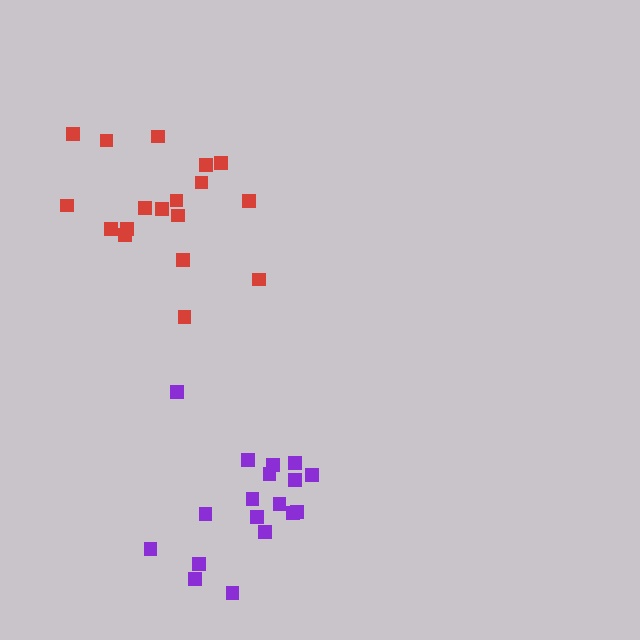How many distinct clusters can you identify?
There are 2 distinct clusters.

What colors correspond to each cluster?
The clusters are colored: red, purple.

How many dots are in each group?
Group 1: 18 dots, Group 2: 18 dots (36 total).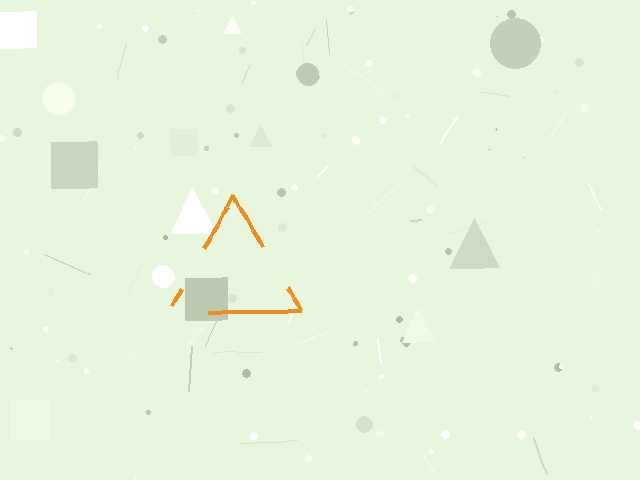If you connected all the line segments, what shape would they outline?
They would outline a triangle.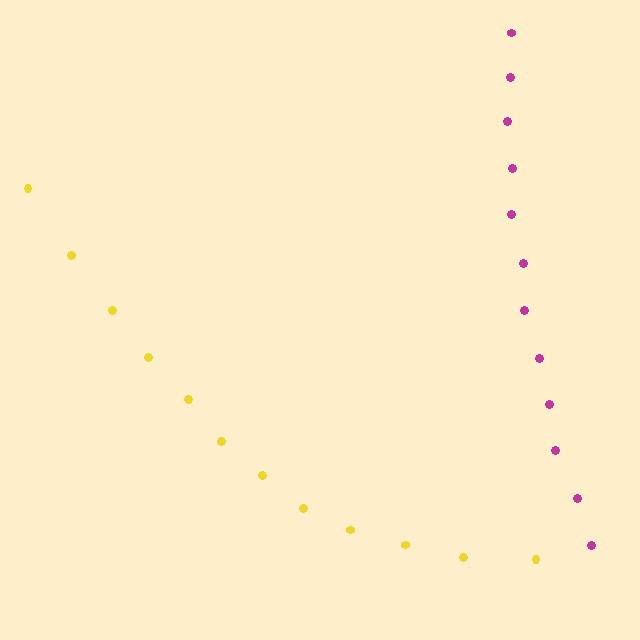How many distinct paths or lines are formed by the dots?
There are 2 distinct paths.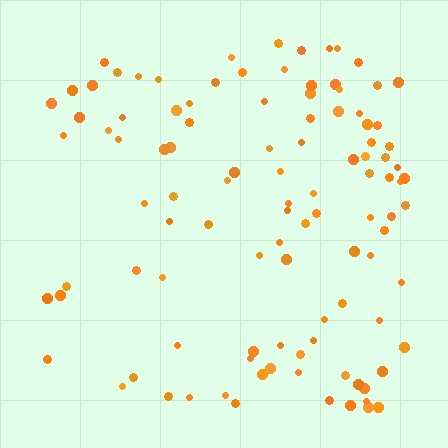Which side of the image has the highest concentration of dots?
The right.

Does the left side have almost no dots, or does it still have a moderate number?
Still a moderate number, just noticeably fewer than the right.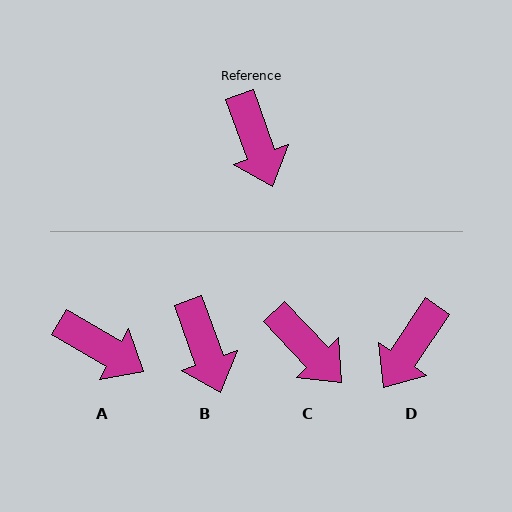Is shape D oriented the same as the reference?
No, it is off by about 54 degrees.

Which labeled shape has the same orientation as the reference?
B.